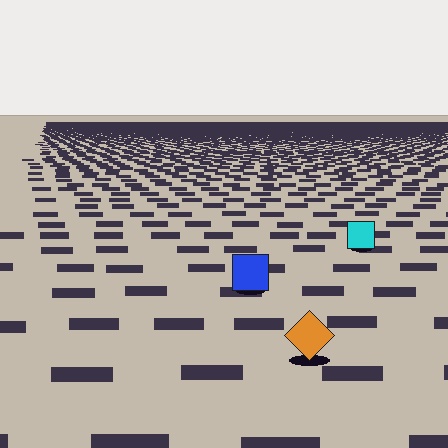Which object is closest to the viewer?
The orange diamond is closest. The texture marks near it are larger and more spread out.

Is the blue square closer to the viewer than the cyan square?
Yes. The blue square is closer — you can tell from the texture gradient: the ground texture is coarser near it.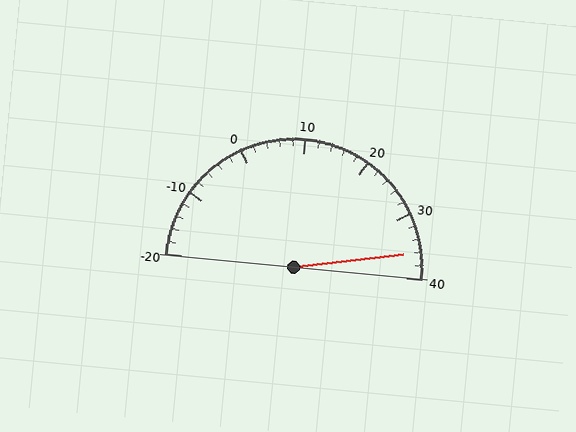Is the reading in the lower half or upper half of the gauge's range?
The reading is in the upper half of the range (-20 to 40).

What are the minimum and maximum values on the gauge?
The gauge ranges from -20 to 40.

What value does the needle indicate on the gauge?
The needle indicates approximately 36.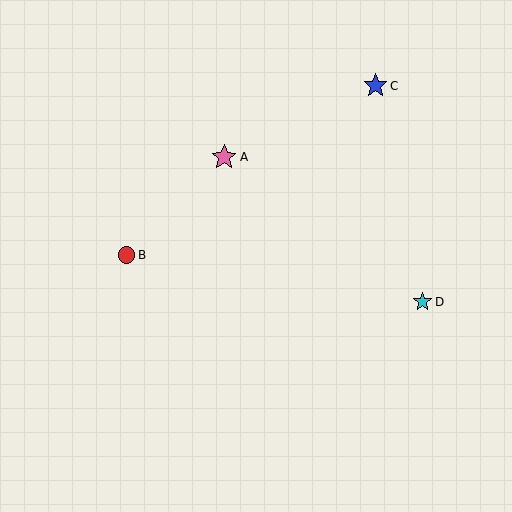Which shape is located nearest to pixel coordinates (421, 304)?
The cyan star (labeled D) at (422, 302) is nearest to that location.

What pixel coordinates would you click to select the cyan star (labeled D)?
Click at (422, 302) to select the cyan star D.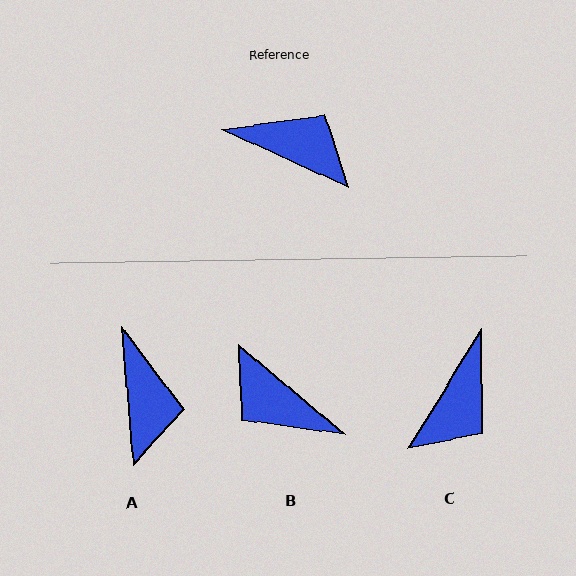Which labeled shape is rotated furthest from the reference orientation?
B, about 165 degrees away.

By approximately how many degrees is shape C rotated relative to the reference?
Approximately 97 degrees clockwise.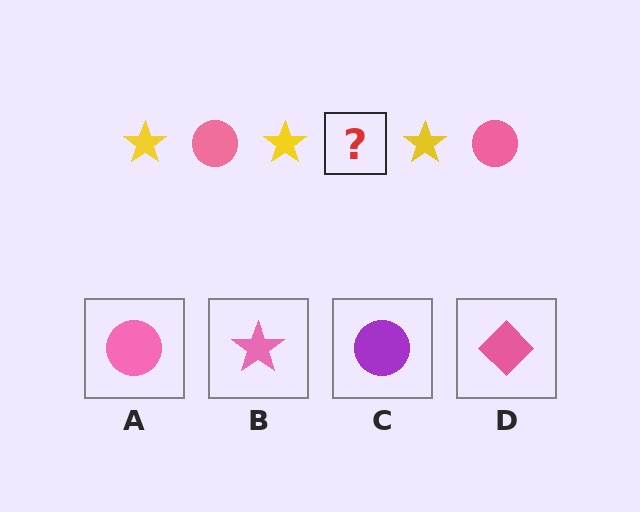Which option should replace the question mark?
Option A.